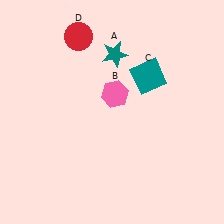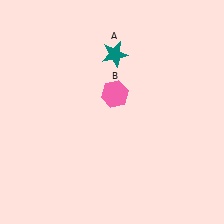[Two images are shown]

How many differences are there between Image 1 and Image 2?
There are 2 differences between the two images.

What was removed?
The teal square (C), the red circle (D) were removed in Image 2.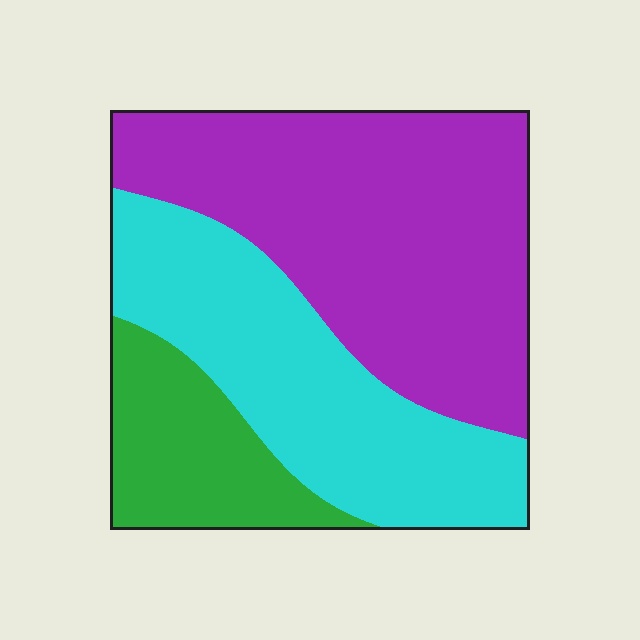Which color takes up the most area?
Purple, at roughly 50%.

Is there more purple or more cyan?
Purple.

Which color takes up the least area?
Green, at roughly 15%.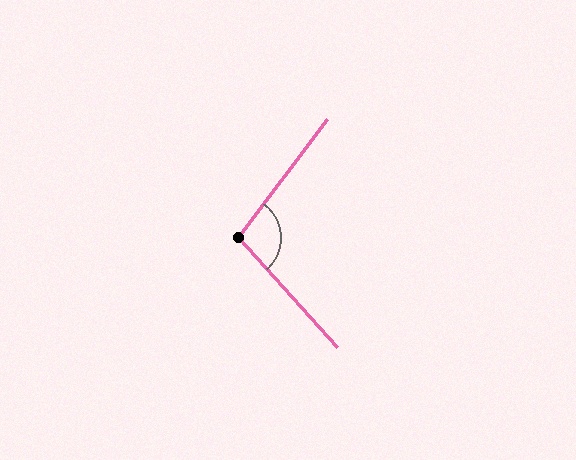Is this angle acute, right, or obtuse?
It is obtuse.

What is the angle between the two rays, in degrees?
Approximately 101 degrees.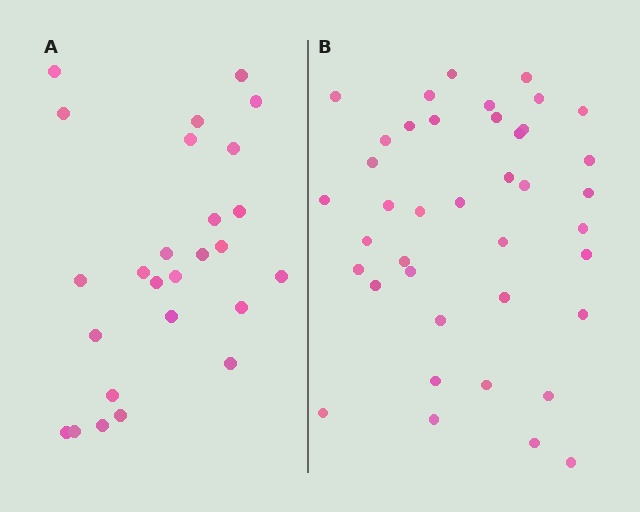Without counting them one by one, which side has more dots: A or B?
Region B (the right region) has more dots.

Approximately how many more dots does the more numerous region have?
Region B has approximately 15 more dots than region A.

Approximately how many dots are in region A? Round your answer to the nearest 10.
About 30 dots. (The exact count is 26, which rounds to 30.)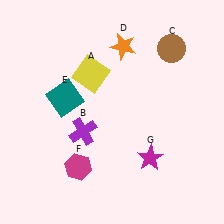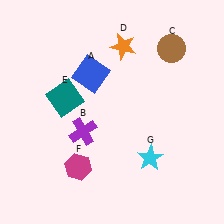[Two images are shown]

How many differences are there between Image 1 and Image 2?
There are 2 differences between the two images.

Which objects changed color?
A changed from yellow to blue. G changed from magenta to cyan.